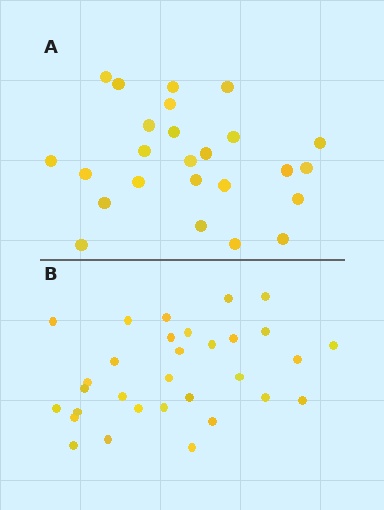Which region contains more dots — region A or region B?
Region B (the bottom region) has more dots.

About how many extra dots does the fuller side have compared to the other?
Region B has about 6 more dots than region A.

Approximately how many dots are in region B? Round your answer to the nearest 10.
About 30 dots. (The exact count is 31, which rounds to 30.)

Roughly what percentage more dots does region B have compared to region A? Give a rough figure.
About 25% more.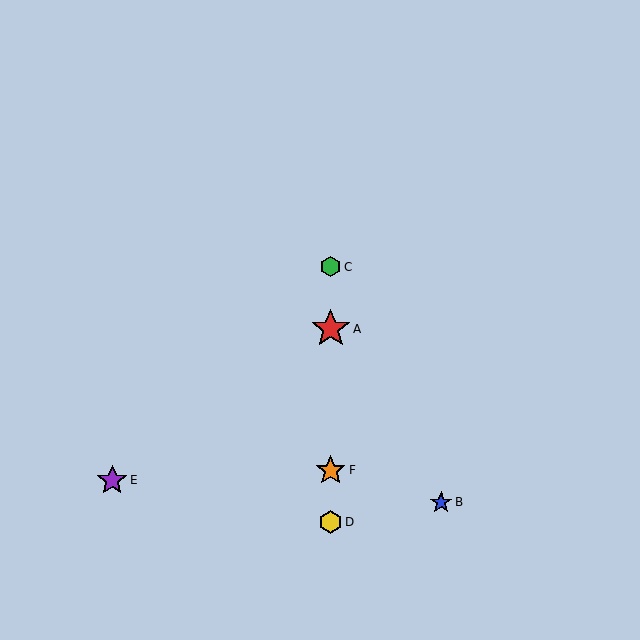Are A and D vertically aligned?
Yes, both are at x≈331.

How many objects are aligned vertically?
4 objects (A, C, D, F) are aligned vertically.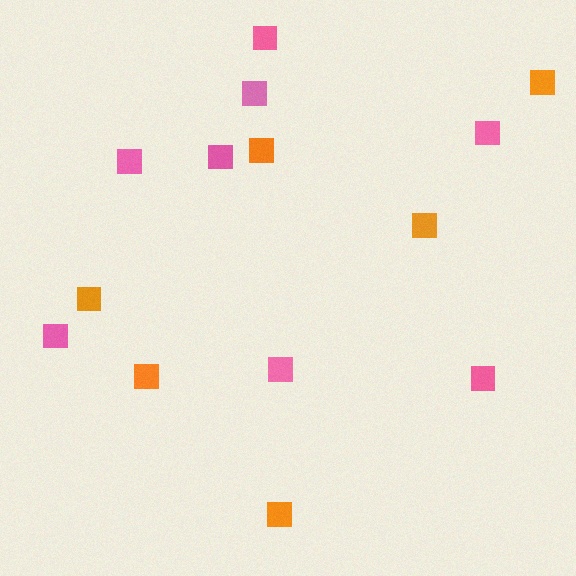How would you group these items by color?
There are 2 groups: one group of pink squares (8) and one group of orange squares (6).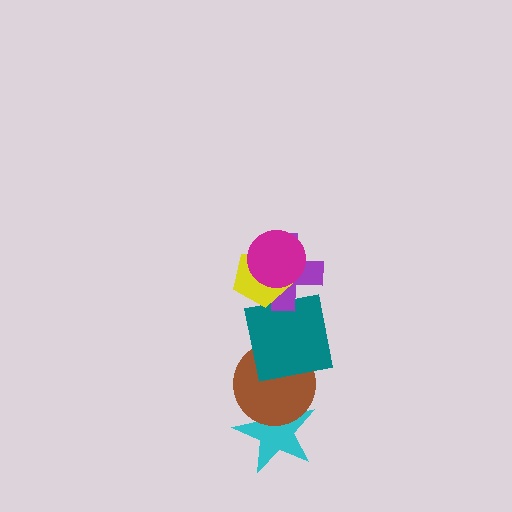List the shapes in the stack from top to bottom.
From top to bottom: the magenta circle, the yellow pentagon, the purple cross, the teal square, the brown circle, the cyan star.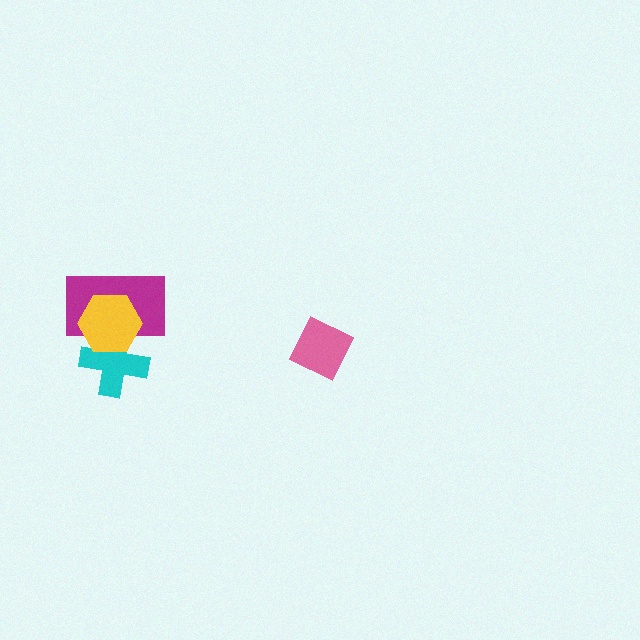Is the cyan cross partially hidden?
Yes, it is partially covered by another shape.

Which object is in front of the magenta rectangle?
The yellow hexagon is in front of the magenta rectangle.